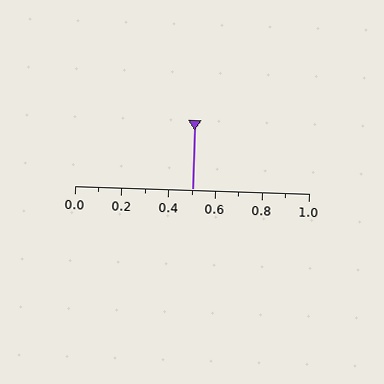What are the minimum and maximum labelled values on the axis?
The axis runs from 0.0 to 1.0.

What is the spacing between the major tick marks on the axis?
The major ticks are spaced 0.2 apart.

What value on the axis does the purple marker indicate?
The marker indicates approximately 0.5.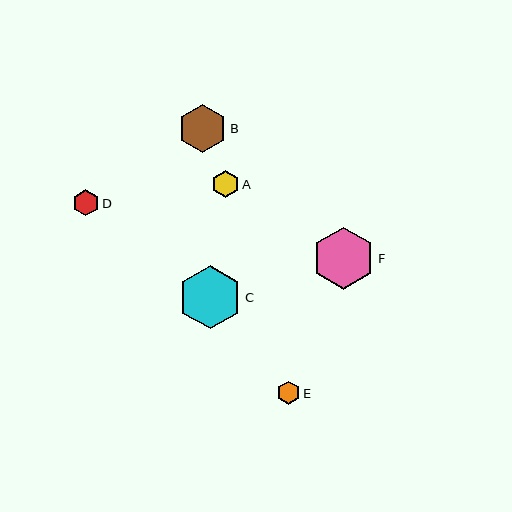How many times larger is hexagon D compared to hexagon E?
Hexagon D is approximately 1.1 times the size of hexagon E.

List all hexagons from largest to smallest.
From largest to smallest: C, F, B, A, D, E.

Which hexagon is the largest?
Hexagon C is the largest with a size of approximately 63 pixels.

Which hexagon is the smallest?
Hexagon E is the smallest with a size of approximately 23 pixels.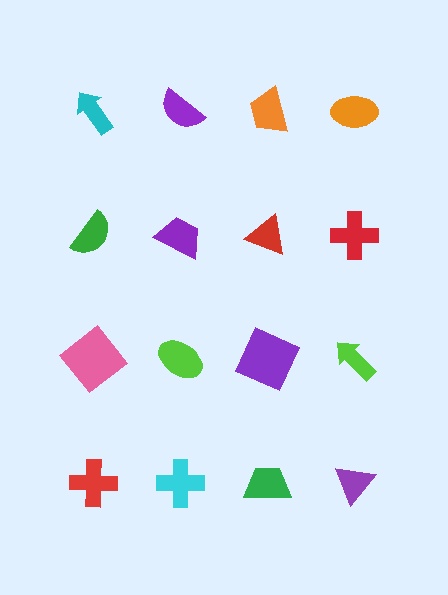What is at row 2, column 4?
A red cross.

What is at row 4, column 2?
A cyan cross.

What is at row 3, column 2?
A lime ellipse.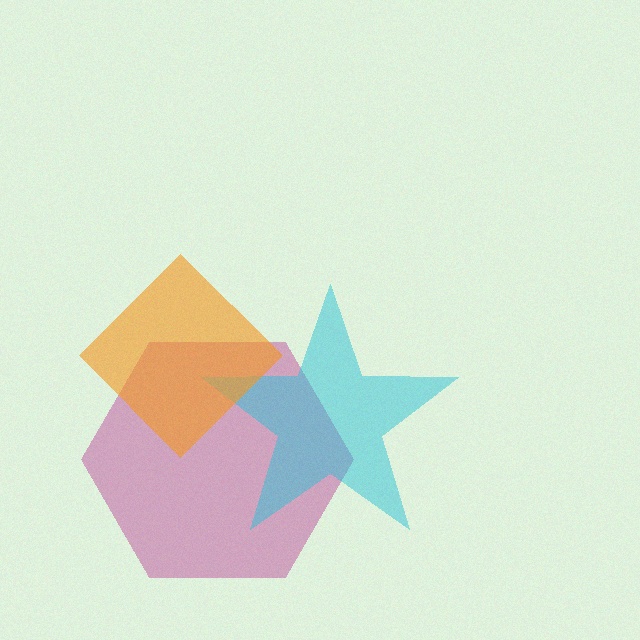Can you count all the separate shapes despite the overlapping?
Yes, there are 3 separate shapes.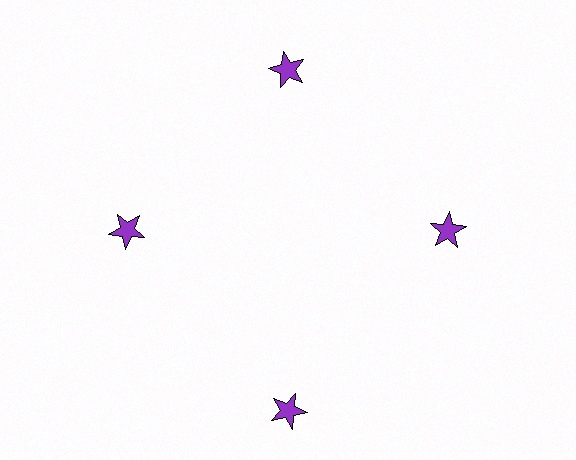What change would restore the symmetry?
The symmetry would be restored by moving it inward, back onto the ring so that all 4 stars sit at equal angles and equal distance from the center.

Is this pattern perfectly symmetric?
No. The 4 purple stars are arranged in a ring, but one element near the 6 o'clock position is pushed outward from the center, breaking the 4-fold rotational symmetry.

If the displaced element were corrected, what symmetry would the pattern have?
It would have 4-fold rotational symmetry — the pattern would map onto itself every 90 degrees.